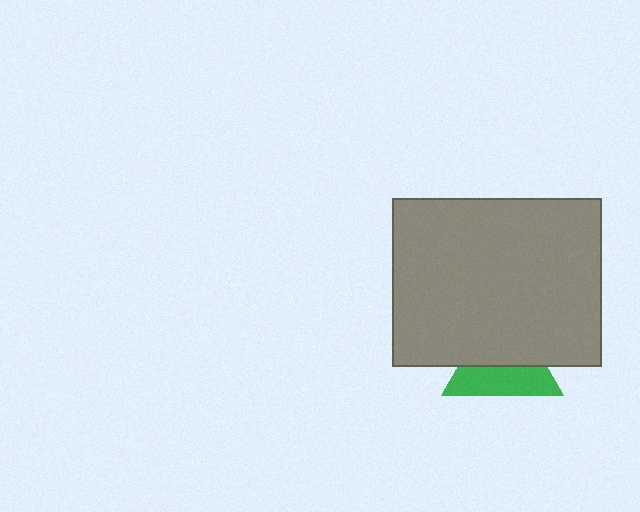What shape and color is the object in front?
The object in front is a gray rectangle.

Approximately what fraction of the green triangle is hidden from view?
Roughly 54% of the green triangle is hidden behind the gray rectangle.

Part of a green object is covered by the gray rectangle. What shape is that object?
It is a triangle.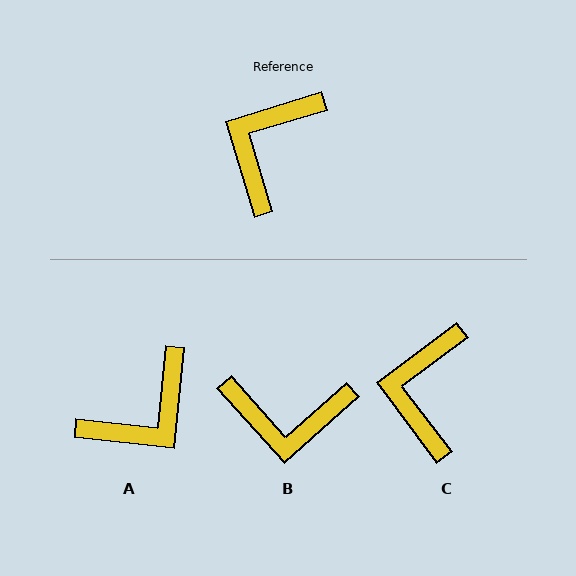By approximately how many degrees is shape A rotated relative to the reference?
Approximately 157 degrees counter-clockwise.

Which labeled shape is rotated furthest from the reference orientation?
A, about 157 degrees away.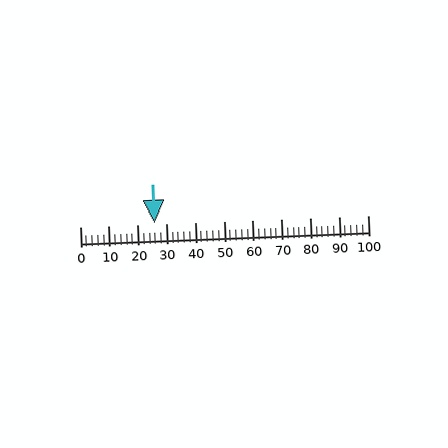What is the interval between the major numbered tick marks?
The major tick marks are spaced 10 units apart.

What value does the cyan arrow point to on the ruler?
The cyan arrow points to approximately 26.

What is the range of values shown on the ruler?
The ruler shows values from 0 to 100.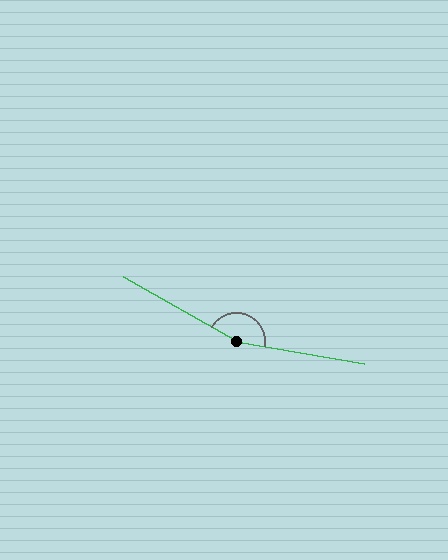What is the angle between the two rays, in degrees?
Approximately 161 degrees.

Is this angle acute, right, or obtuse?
It is obtuse.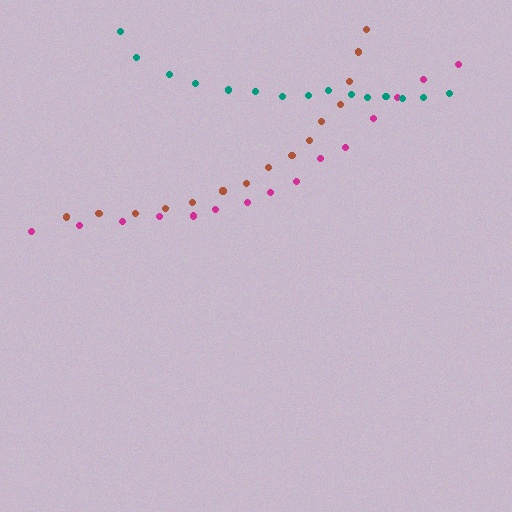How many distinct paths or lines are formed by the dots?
There are 3 distinct paths.